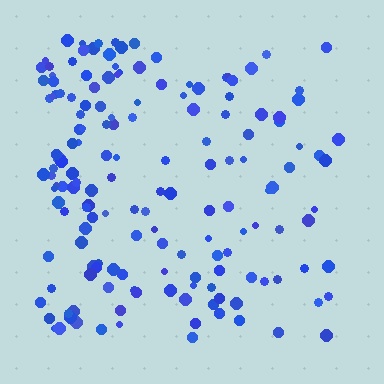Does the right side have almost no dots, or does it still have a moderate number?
Still a moderate number, just noticeably fewer than the left.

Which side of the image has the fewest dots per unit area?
The right.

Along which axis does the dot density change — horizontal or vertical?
Horizontal.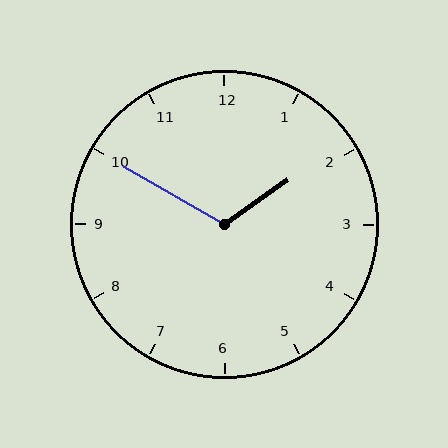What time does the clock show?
1:50.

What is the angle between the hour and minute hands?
Approximately 115 degrees.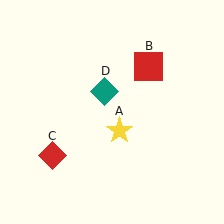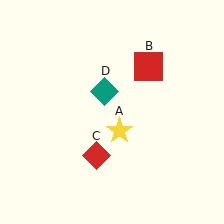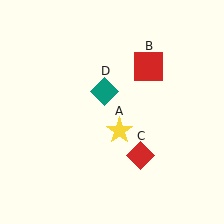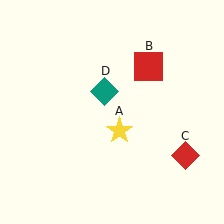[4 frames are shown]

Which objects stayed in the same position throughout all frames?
Yellow star (object A) and red square (object B) and teal diamond (object D) remained stationary.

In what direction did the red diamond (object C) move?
The red diamond (object C) moved right.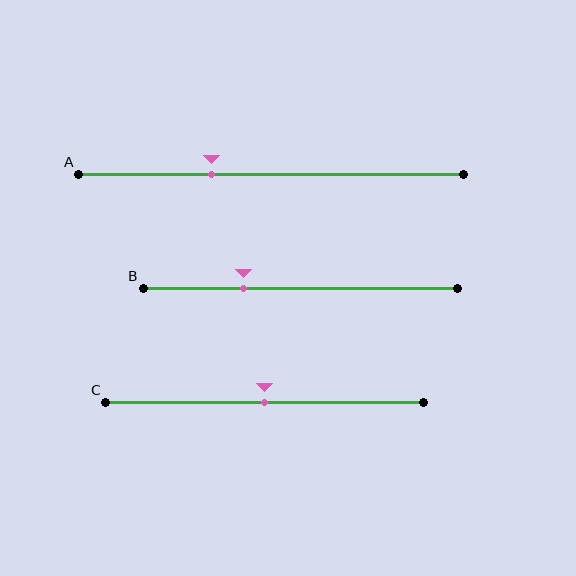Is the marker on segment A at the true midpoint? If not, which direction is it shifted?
No, the marker on segment A is shifted to the left by about 15% of the segment length.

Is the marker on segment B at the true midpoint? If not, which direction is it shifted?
No, the marker on segment B is shifted to the left by about 18% of the segment length.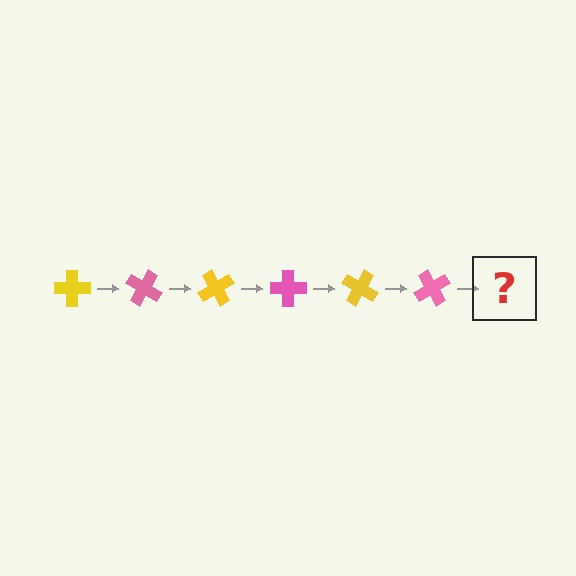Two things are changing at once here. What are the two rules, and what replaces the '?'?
The two rules are that it rotates 30 degrees each step and the color cycles through yellow and pink. The '?' should be a yellow cross, rotated 180 degrees from the start.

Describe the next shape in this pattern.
It should be a yellow cross, rotated 180 degrees from the start.